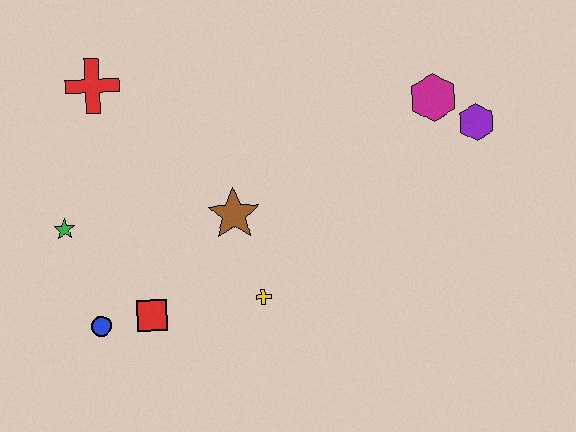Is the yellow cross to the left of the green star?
No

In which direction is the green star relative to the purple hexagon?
The green star is to the left of the purple hexagon.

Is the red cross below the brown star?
No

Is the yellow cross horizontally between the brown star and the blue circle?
No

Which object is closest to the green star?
The blue circle is closest to the green star.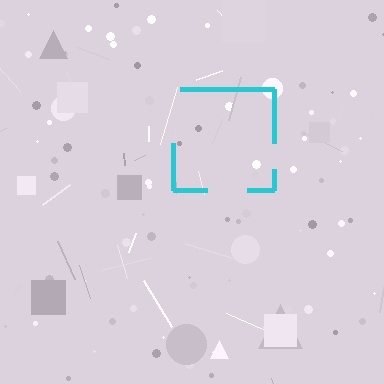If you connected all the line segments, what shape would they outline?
They would outline a square.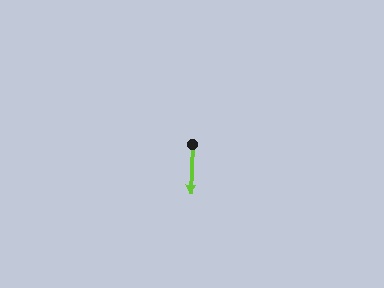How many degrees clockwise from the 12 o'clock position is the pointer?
Approximately 182 degrees.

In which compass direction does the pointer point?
South.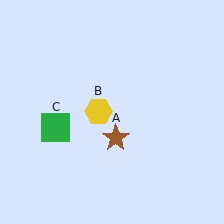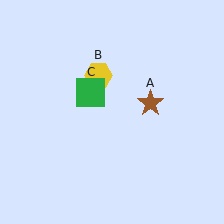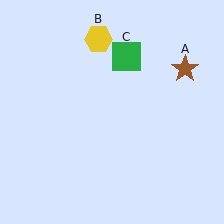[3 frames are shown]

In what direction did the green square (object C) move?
The green square (object C) moved up and to the right.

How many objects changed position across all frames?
3 objects changed position: brown star (object A), yellow hexagon (object B), green square (object C).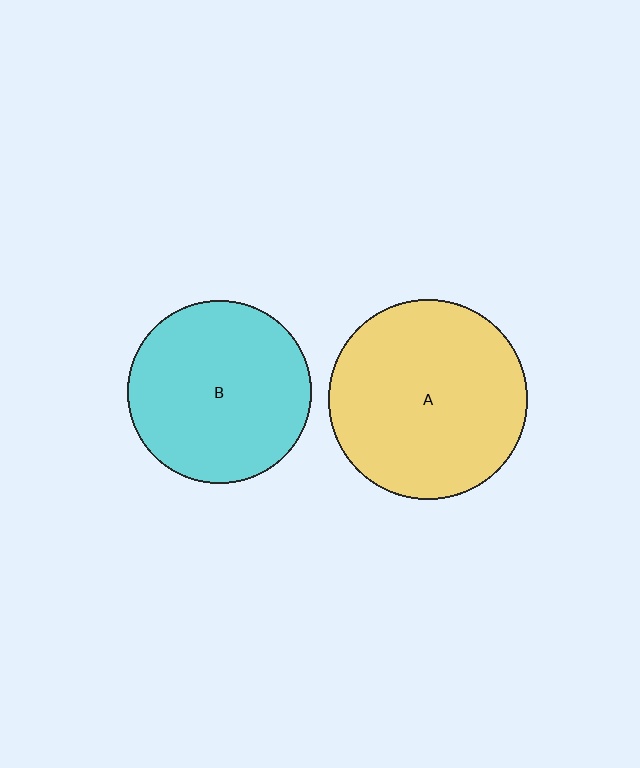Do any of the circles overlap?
No, none of the circles overlap.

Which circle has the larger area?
Circle A (yellow).